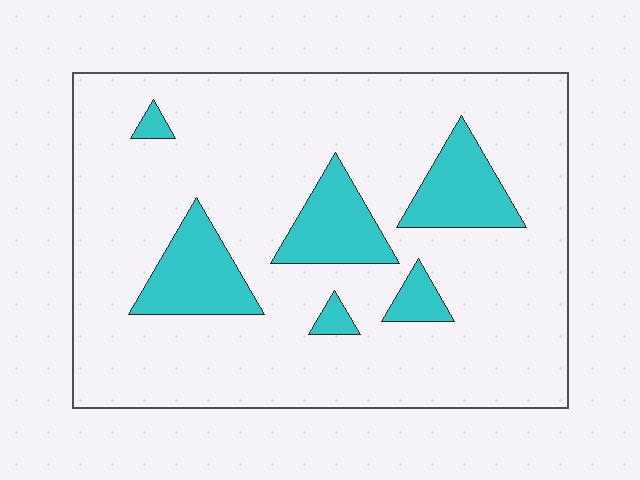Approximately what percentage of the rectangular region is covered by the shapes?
Approximately 15%.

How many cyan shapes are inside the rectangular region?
6.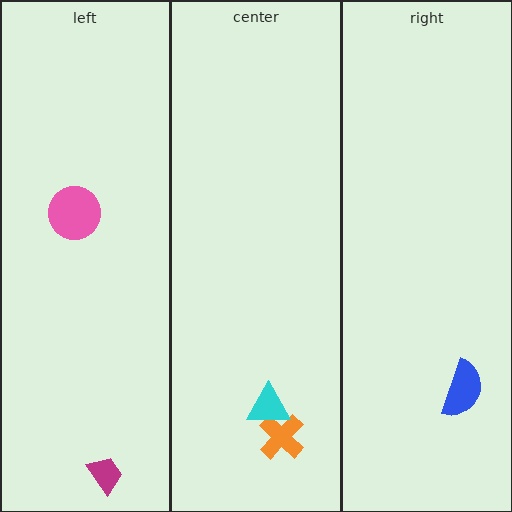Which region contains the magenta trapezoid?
The left region.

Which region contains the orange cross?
The center region.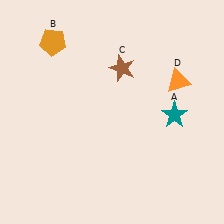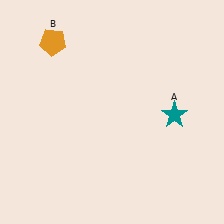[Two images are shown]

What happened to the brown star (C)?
The brown star (C) was removed in Image 2. It was in the top-right area of Image 1.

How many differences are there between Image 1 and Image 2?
There are 2 differences between the two images.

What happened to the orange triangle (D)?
The orange triangle (D) was removed in Image 2. It was in the top-right area of Image 1.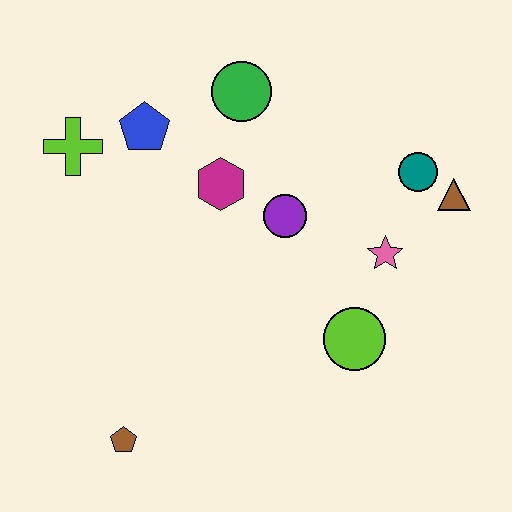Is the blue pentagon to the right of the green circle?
No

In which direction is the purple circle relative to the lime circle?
The purple circle is above the lime circle.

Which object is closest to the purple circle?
The magenta hexagon is closest to the purple circle.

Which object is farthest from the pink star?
The lime cross is farthest from the pink star.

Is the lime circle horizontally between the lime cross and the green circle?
No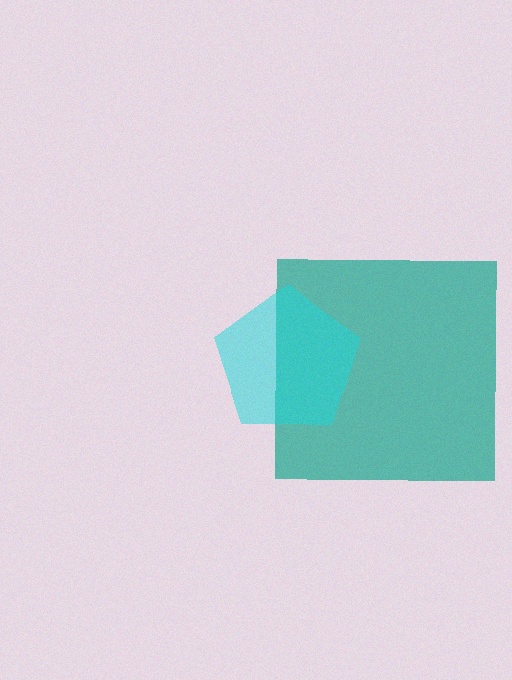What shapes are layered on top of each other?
The layered shapes are: a teal square, a cyan pentagon.